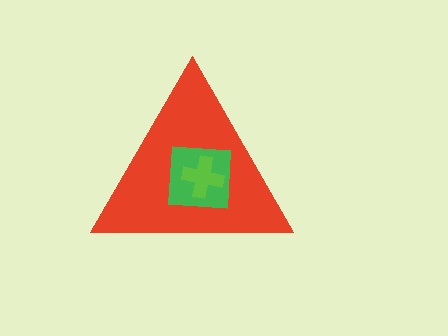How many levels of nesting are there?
3.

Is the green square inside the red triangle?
Yes.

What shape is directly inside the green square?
The lime cross.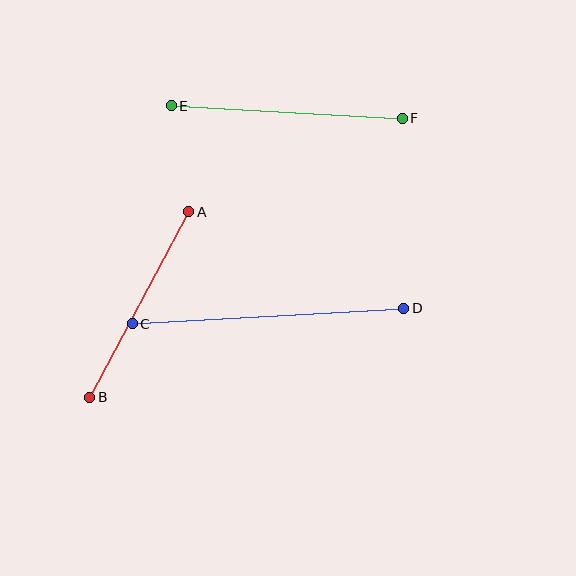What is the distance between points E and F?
The distance is approximately 231 pixels.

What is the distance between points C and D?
The distance is approximately 272 pixels.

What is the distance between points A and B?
The distance is approximately 210 pixels.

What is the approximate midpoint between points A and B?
The midpoint is at approximately (139, 305) pixels.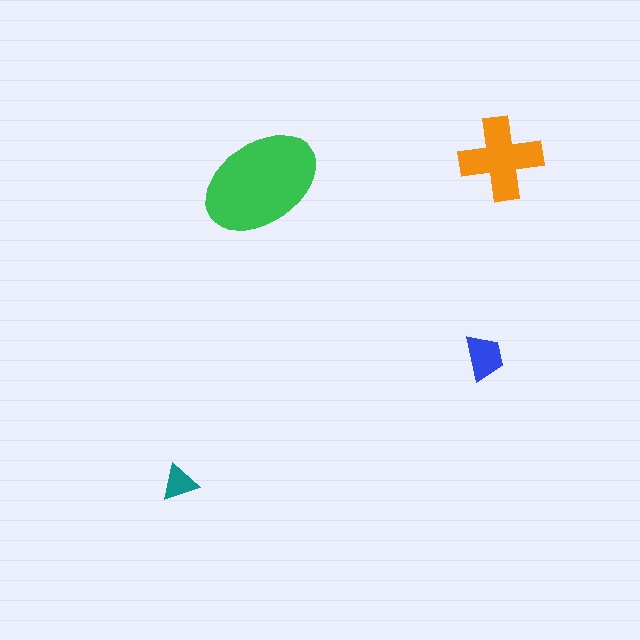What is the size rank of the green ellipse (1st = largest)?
1st.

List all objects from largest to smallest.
The green ellipse, the orange cross, the blue trapezoid, the teal triangle.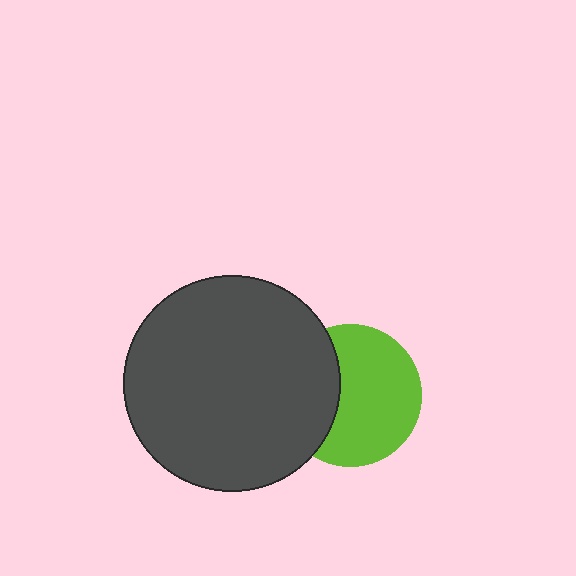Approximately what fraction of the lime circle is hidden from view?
Roughly 34% of the lime circle is hidden behind the dark gray circle.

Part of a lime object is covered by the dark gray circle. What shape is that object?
It is a circle.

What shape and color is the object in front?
The object in front is a dark gray circle.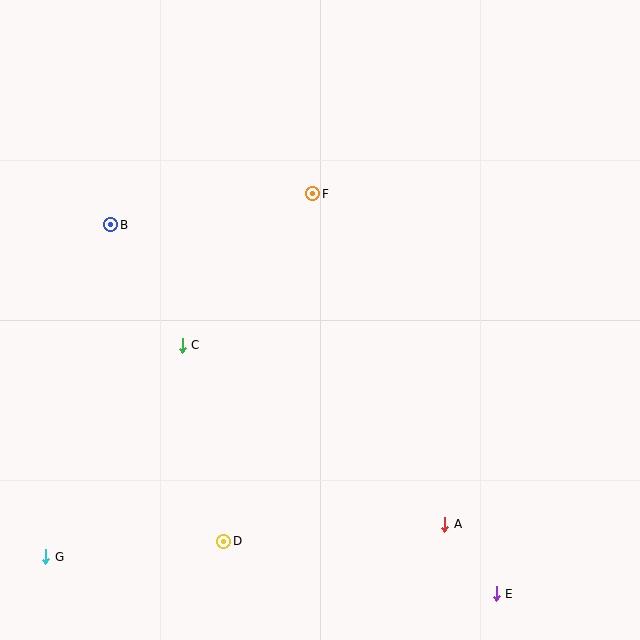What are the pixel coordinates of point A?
Point A is at (445, 524).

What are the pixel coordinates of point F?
Point F is at (313, 194).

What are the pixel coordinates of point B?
Point B is at (111, 225).